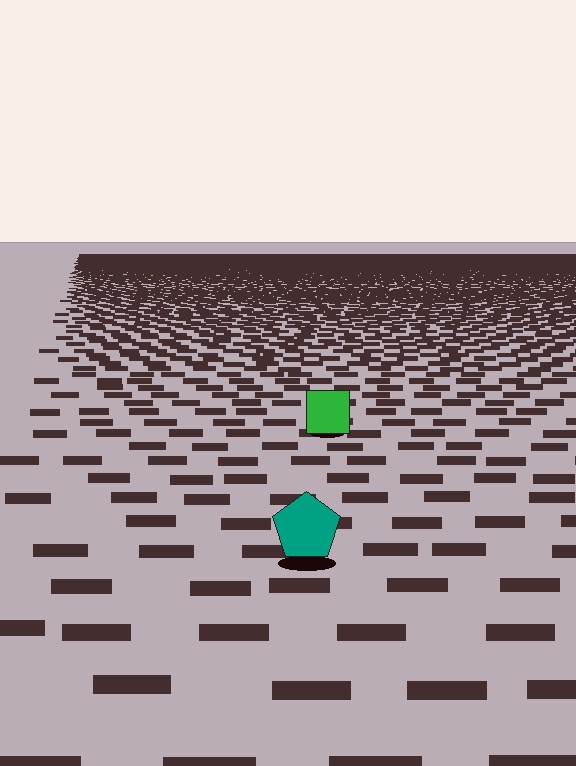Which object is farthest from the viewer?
The green square is farthest from the viewer. It appears smaller and the ground texture around it is denser.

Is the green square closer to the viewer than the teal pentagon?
No. The teal pentagon is closer — you can tell from the texture gradient: the ground texture is coarser near it.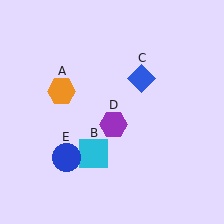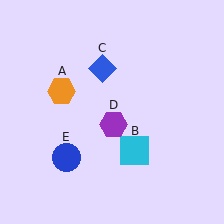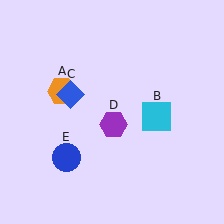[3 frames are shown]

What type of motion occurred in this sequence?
The cyan square (object B), blue diamond (object C) rotated counterclockwise around the center of the scene.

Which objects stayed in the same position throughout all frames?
Orange hexagon (object A) and purple hexagon (object D) and blue circle (object E) remained stationary.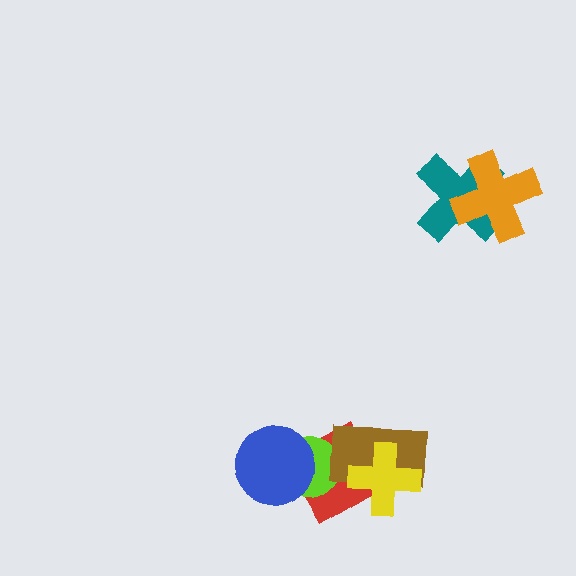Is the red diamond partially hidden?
Yes, it is partially covered by another shape.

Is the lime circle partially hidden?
Yes, it is partially covered by another shape.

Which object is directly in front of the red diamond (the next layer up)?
The lime circle is directly in front of the red diamond.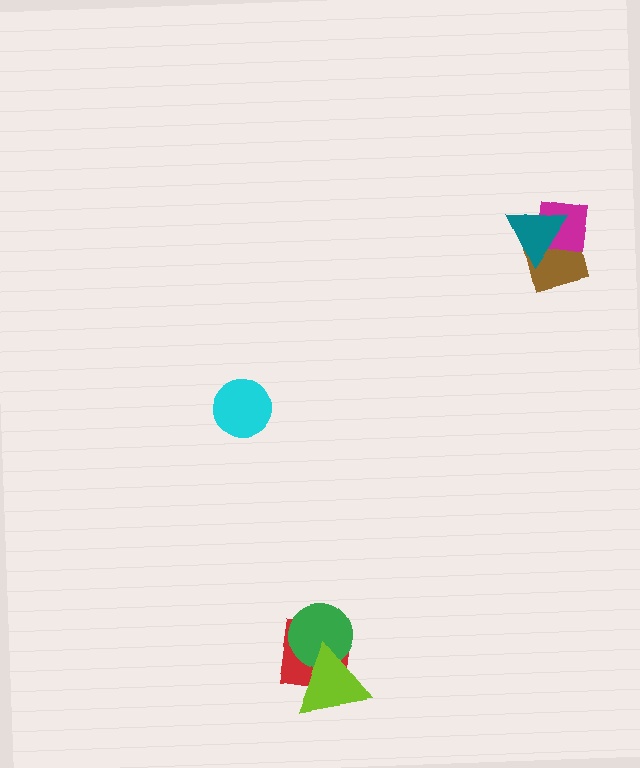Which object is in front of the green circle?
The lime triangle is in front of the green circle.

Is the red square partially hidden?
Yes, it is partially covered by another shape.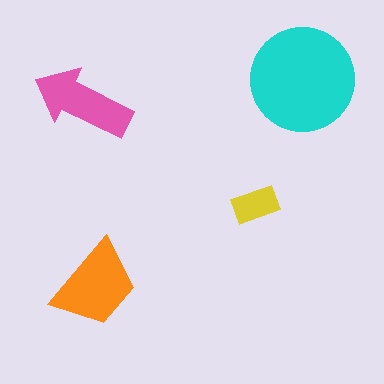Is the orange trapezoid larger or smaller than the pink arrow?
Larger.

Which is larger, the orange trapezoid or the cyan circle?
The cyan circle.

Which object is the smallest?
The yellow rectangle.